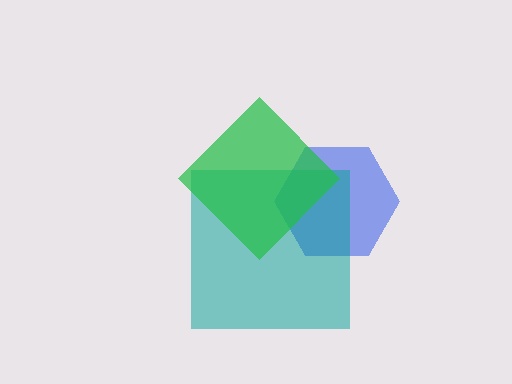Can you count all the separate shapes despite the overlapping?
Yes, there are 3 separate shapes.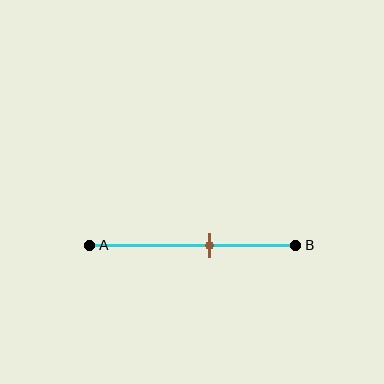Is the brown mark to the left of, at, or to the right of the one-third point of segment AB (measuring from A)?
The brown mark is to the right of the one-third point of segment AB.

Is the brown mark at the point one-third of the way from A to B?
No, the mark is at about 60% from A, not at the 33% one-third point.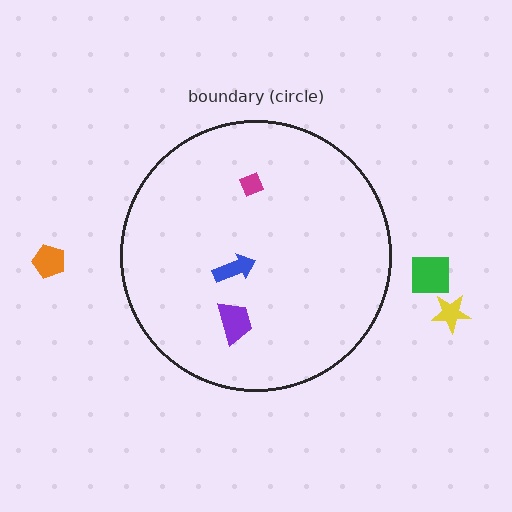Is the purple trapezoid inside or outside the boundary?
Inside.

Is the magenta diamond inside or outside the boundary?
Inside.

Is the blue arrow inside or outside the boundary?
Inside.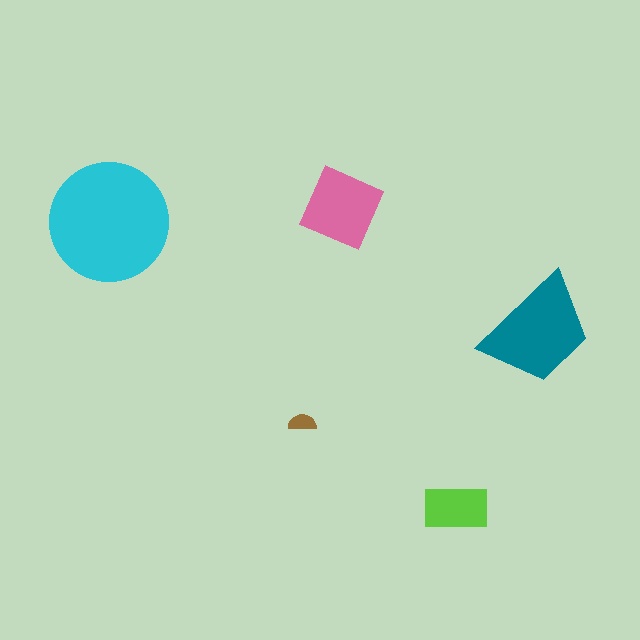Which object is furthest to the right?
The teal trapezoid is rightmost.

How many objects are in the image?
There are 5 objects in the image.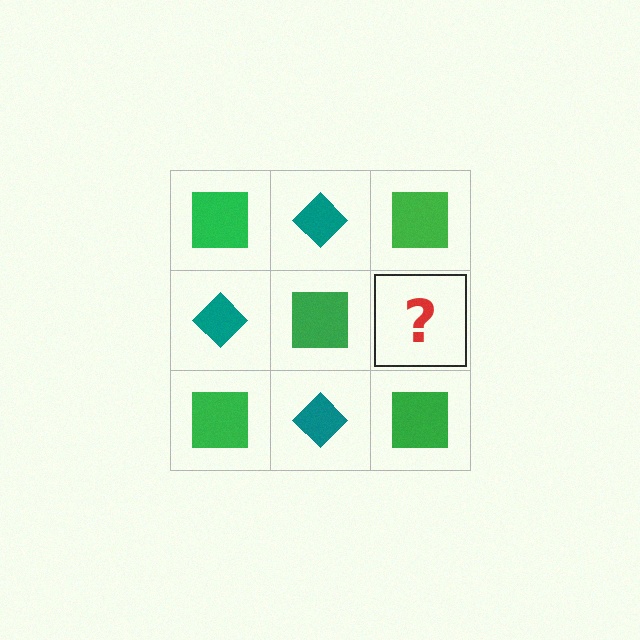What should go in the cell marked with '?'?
The missing cell should contain a teal diamond.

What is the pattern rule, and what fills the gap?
The rule is that it alternates green square and teal diamond in a checkerboard pattern. The gap should be filled with a teal diamond.